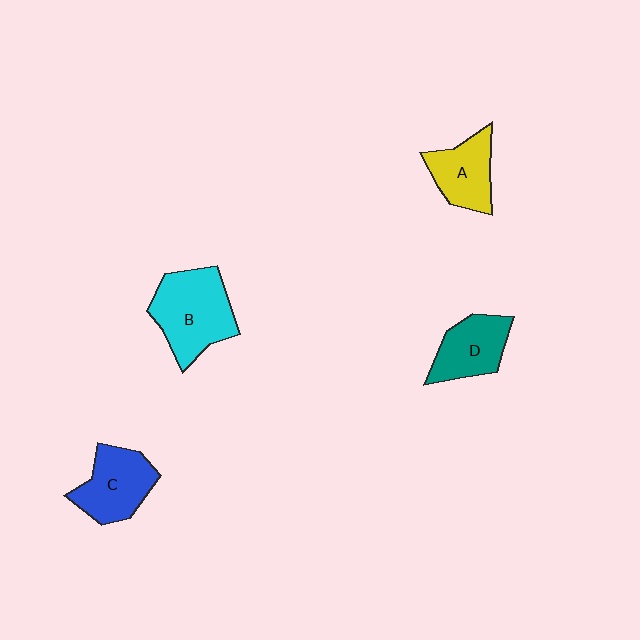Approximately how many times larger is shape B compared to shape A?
Approximately 1.5 times.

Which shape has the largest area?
Shape B (cyan).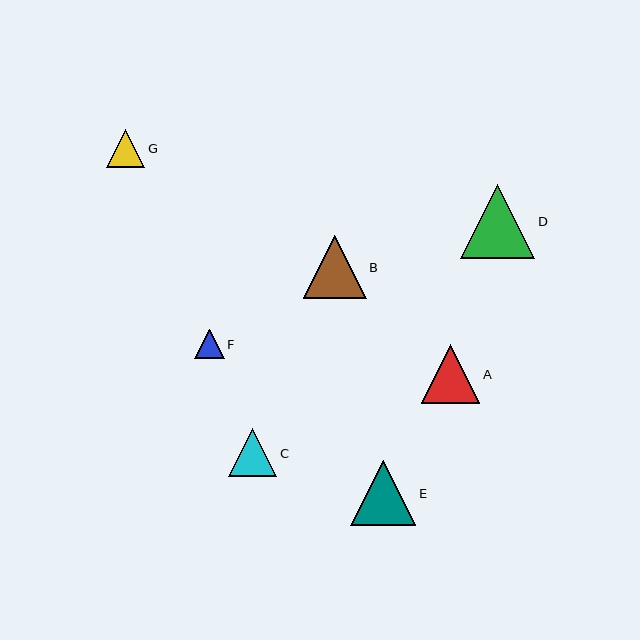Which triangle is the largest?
Triangle D is the largest with a size of approximately 74 pixels.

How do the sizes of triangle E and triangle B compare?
Triangle E and triangle B are approximately the same size.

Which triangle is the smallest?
Triangle F is the smallest with a size of approximately 30 pixels.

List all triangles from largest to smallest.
From largest to smallest: D, E, B, A, C, G, F.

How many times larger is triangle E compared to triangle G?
Triangle E is approximately 1.7 times the size of triangle G.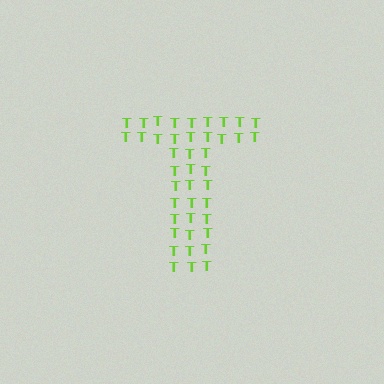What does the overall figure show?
The overall figure shows the letter T.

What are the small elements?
The small elements are letter T's.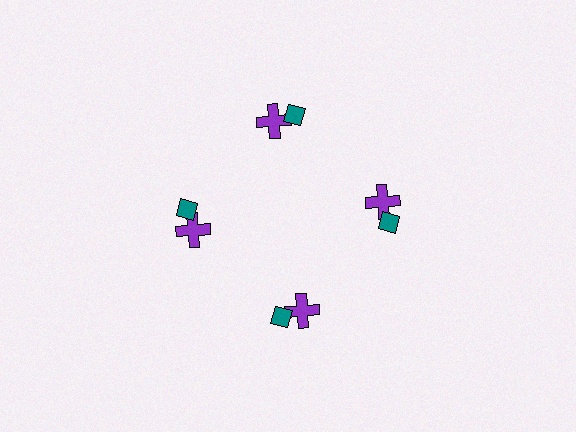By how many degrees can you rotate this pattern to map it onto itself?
The pattern maps onto itself every 90 degrees of rotation.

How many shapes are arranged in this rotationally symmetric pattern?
There are 8 shapes, arranged in 4 groups of 2.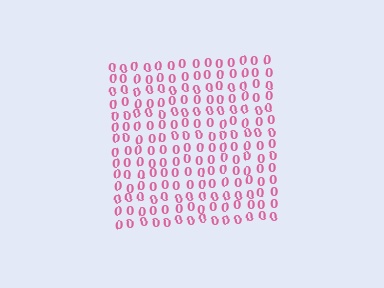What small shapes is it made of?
It is made of small digit 0's.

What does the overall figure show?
The overall figure shows a square.